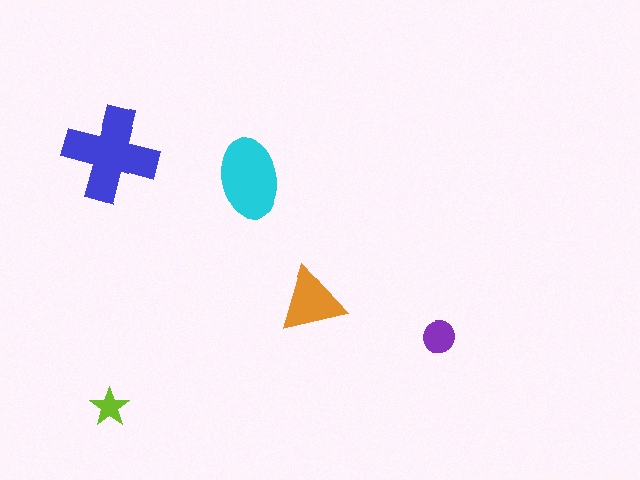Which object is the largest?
The blue cross.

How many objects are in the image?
There are 5 objects in the image.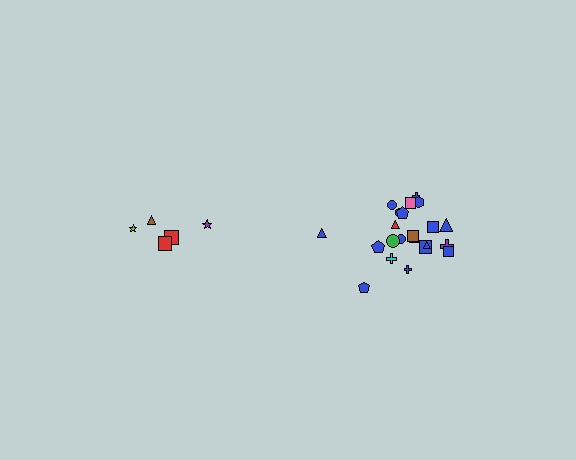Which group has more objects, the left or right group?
The right group.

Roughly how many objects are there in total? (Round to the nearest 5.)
Roughly 25 objects in total.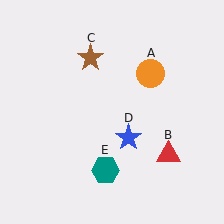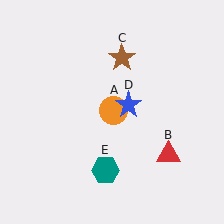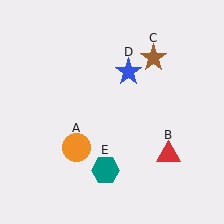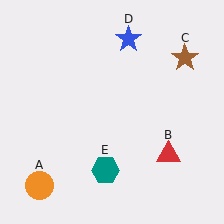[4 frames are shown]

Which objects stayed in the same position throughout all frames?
Red triangle (object B) and teal hexagon (object E) remained stationary.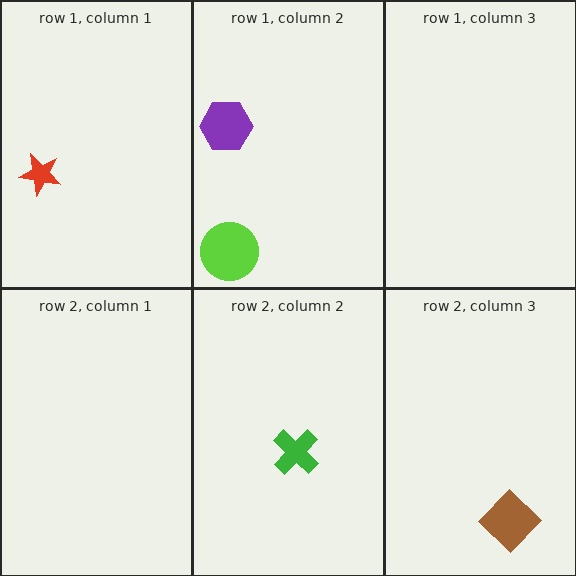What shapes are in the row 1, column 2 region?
The purple hexagon, the lime circle.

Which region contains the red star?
The row 1, column 1 region.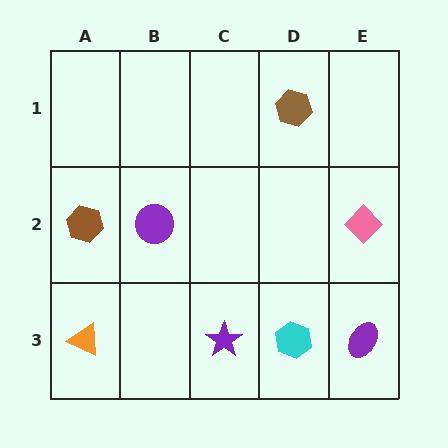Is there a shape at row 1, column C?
No, that cell is empty.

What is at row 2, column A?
A brown hexagon.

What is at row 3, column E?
A purple ellipse.